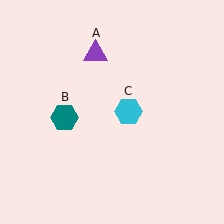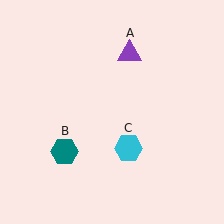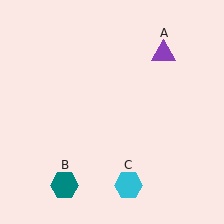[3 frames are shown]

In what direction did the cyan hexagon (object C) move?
The cyan hexagon (object C) moved down.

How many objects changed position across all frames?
3 objects changed position: purple triangle (object A), teal hexagon (object B), cyan hexagon (object C).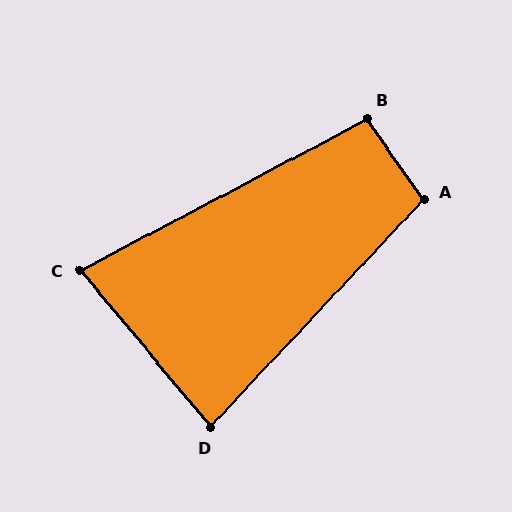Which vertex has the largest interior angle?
A, at approximately 102 degrees.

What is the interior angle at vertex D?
Approximately 83 degrees (acute).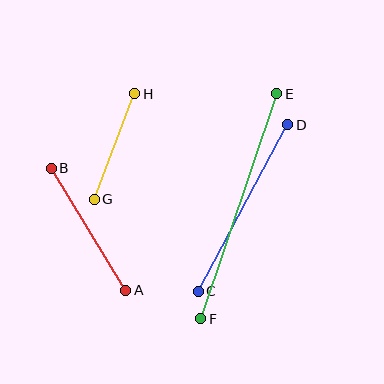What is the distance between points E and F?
The distance is approximately 238 pixels.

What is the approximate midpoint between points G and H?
The midpoint is at approximately (114, 147) pixels.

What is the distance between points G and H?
The distance is approximately 113 pixels.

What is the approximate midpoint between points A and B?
The midpoint is at approximately (88, 229) pixels.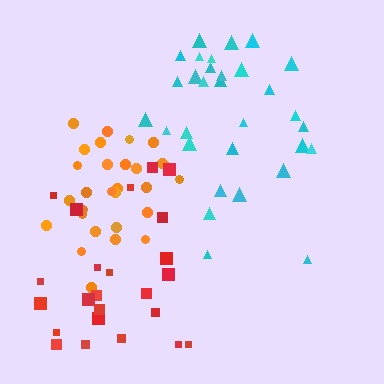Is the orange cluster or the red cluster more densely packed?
Orange.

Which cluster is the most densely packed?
Orange.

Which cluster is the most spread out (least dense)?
Red.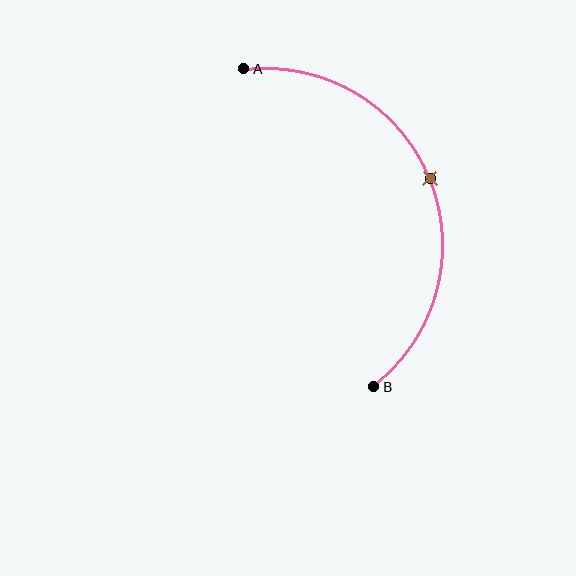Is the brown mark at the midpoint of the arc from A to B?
Yes. The brown mark lies on the arc at equal arc-length from both A and B — it is the arc midpoint.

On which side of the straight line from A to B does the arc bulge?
The arc bulges to the right of the straight line connecting A and B.